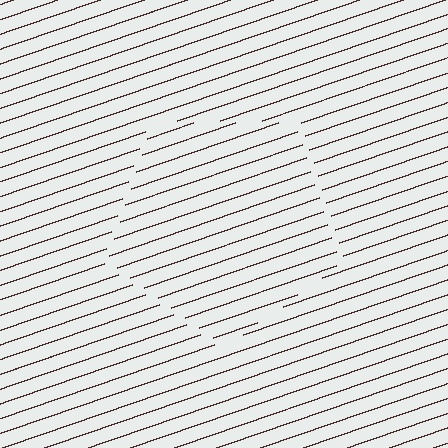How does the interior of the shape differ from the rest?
The interior of the shape contains the same grating, shifted by half a period — the contour is defined by the phase discontinuity where line-ends from the inner and outer gratings abut.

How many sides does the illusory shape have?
5 sides — the line-ends trace a pentagon.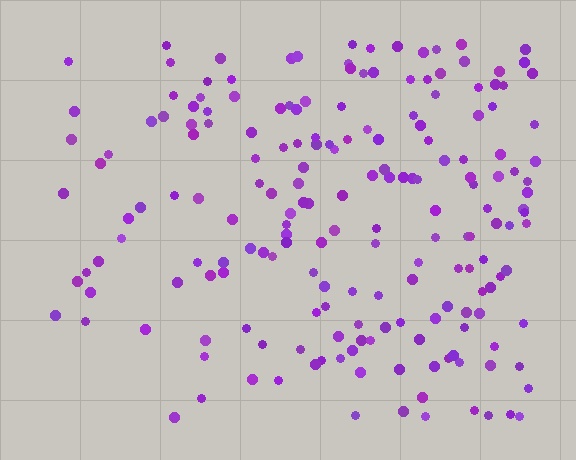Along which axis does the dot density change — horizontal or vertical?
Horizontal.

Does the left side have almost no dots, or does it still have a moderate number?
Still a moderate number, just noticeably fewer than the right.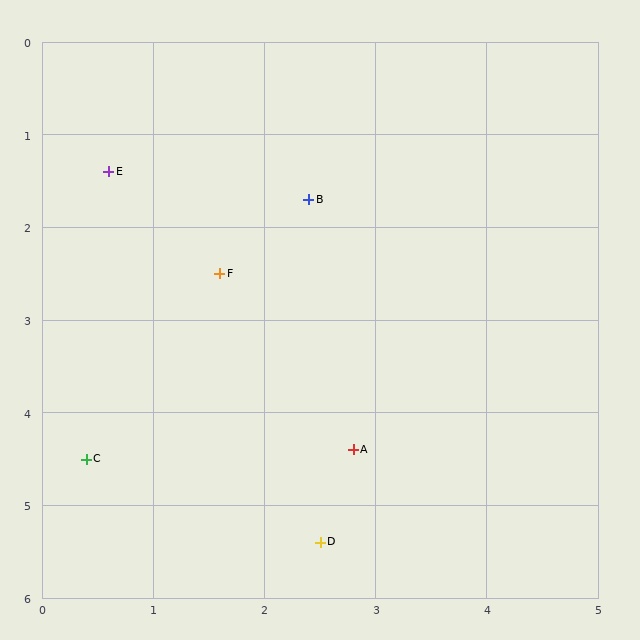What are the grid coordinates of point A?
Point A is at approximately (2.8, 4.4).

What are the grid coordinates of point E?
Point E is at approximately (0.6, 1.4).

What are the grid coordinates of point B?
Point B is at approximately (2.4, 1.7).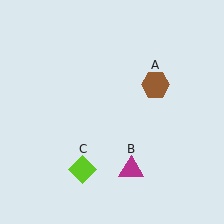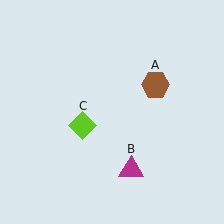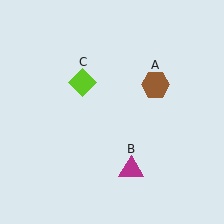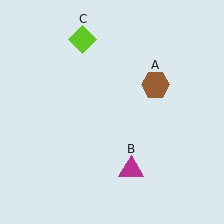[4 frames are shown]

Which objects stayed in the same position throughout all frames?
Brown hexagon (object A) and magenta triangle (object B) remained stationary.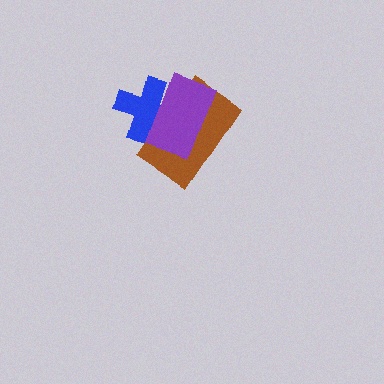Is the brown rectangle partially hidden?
Yes, it is partially covered by another shape.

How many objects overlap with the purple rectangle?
2 objects overlap with the purple rectangle.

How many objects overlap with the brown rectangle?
2 objects overlap with the brown rectangle.